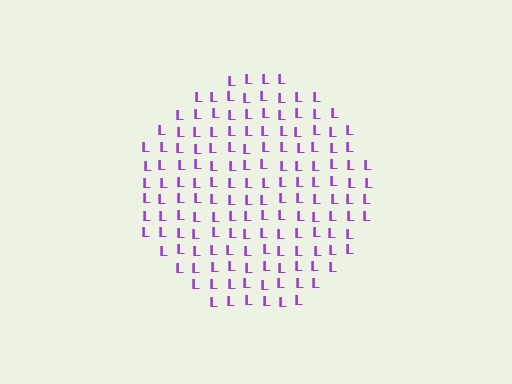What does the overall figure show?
The overall figure shows a circle.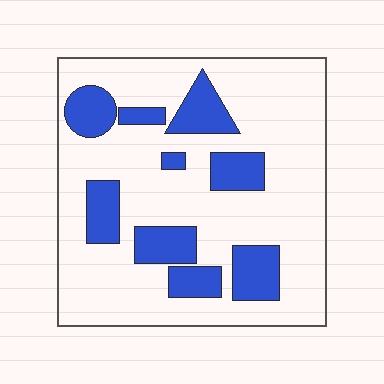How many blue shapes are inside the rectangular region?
9.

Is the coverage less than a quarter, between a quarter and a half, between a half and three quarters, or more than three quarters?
Less than a quarter.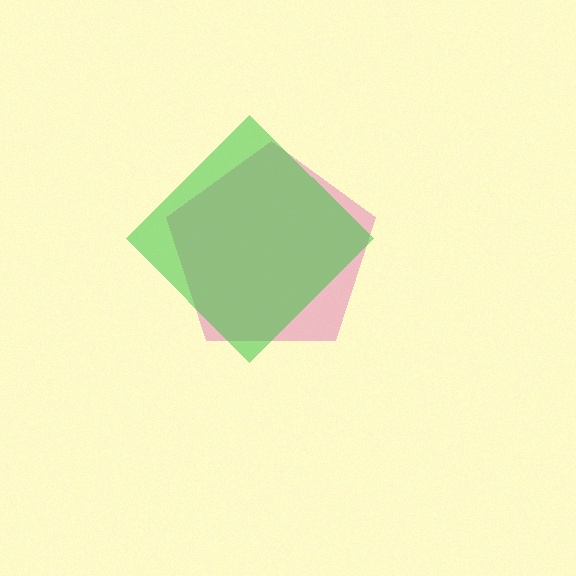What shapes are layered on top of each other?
The layered shapes are: a pink pentagon, a green diamond.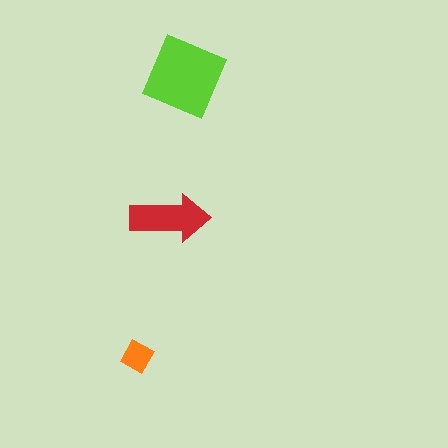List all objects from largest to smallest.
The lime square, the red arrow, the orange diamond.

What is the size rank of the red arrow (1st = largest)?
2nd.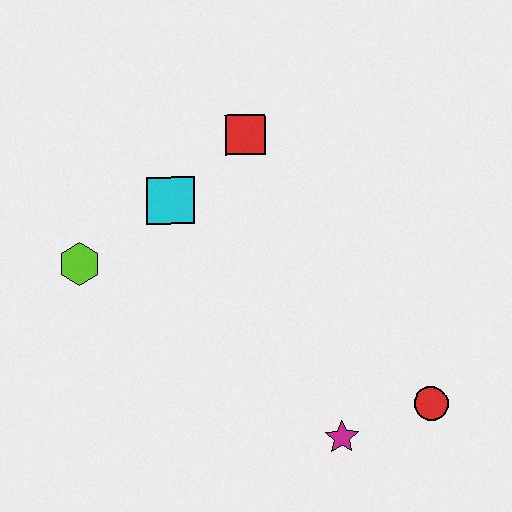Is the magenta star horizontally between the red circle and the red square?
Yes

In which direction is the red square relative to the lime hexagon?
The red square is to the right of the lime hexagon.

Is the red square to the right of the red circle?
No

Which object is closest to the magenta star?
The red circle is closest to the magenta star.